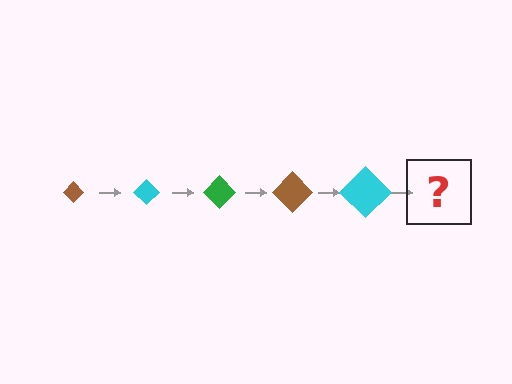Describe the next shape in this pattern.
It should be a green diamond, larger than the previous one.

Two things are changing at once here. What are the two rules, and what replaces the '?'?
The two rules are that the diamond grows larger each step and the color cycles through brown, cyan, and green. The '?' should be a green diamond, larger than the previous one.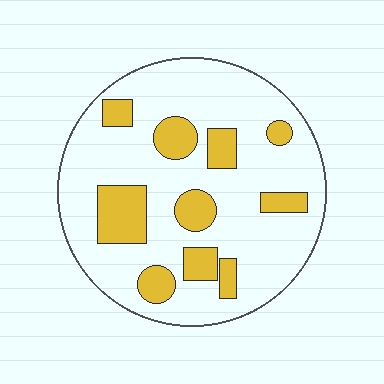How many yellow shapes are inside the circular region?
10.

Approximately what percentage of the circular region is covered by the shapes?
Approximately 20%.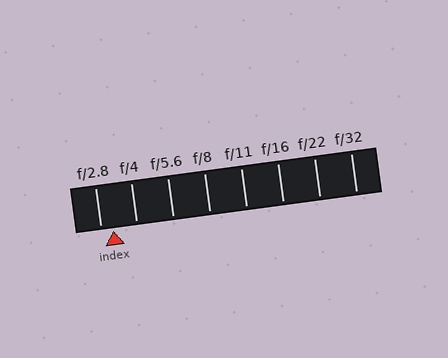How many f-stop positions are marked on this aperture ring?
There are 8 f-stop positions marked.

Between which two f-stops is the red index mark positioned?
The index mark is between f/2.8 and f/4.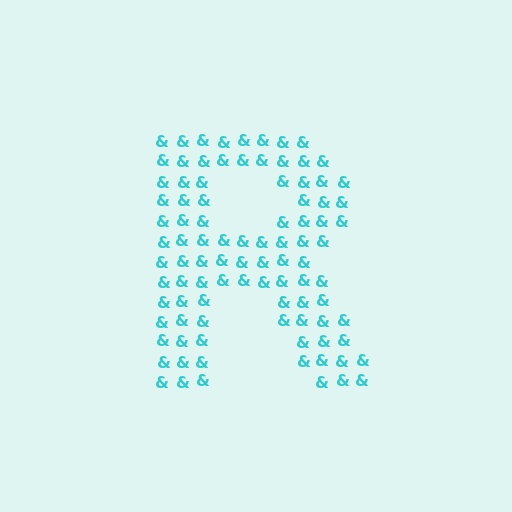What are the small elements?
The small elements are ampersands.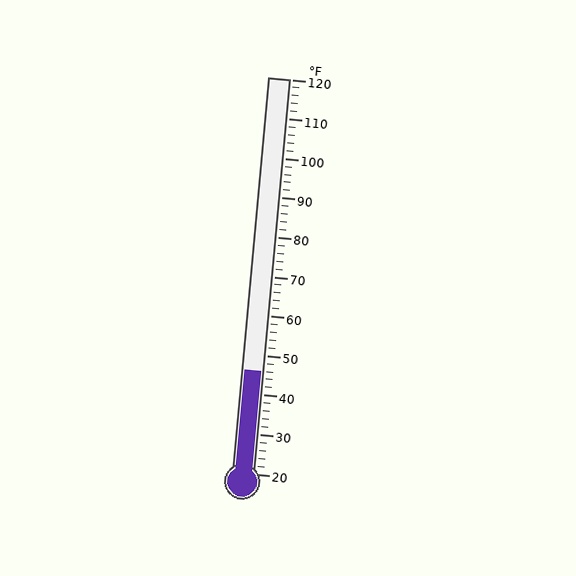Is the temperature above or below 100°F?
The temperature is below 100°F.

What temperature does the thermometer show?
The thermometer shows approximately 46°F.